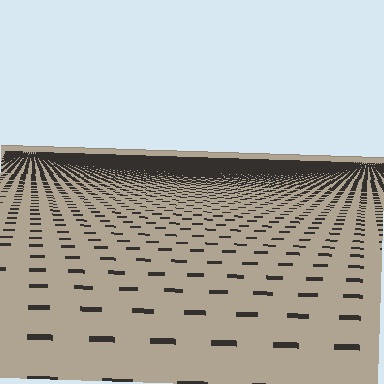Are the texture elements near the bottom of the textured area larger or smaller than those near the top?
Larger. Near the bottom, elements are closer to the viewer and appear at a bigger on-screen size.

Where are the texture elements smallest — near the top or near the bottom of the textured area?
Near the top.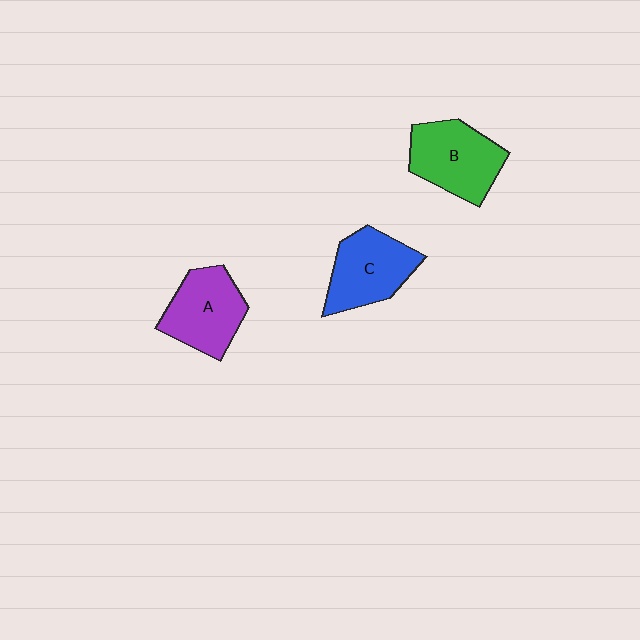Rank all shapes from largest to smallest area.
From largest to smallest: B (green), C (blue), A (purple).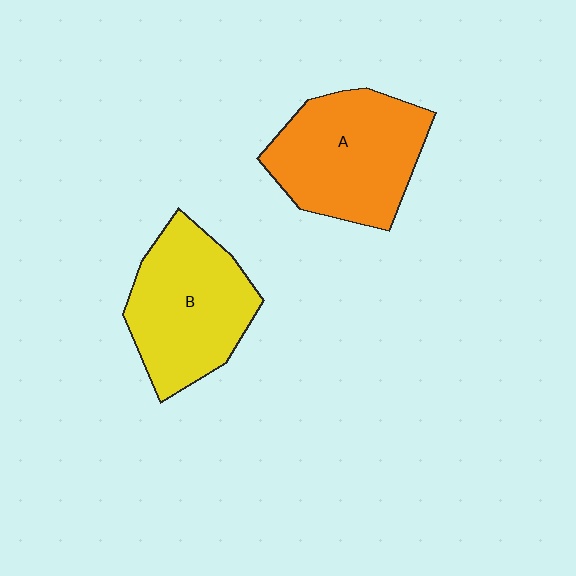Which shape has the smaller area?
Shape B (yellow).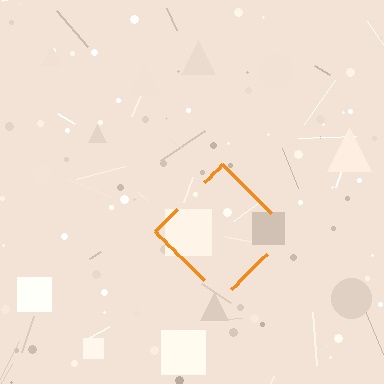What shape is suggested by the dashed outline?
The dashed outline suggests a diamond.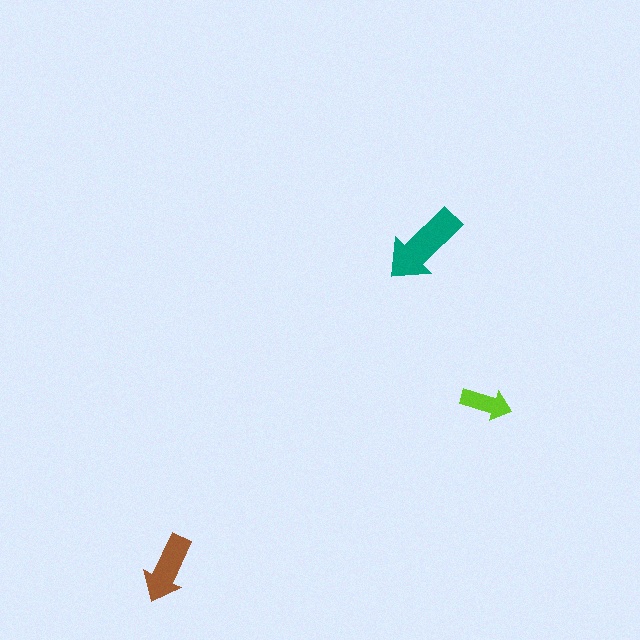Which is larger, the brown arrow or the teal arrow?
The teal one.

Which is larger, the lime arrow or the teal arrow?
The teal one.